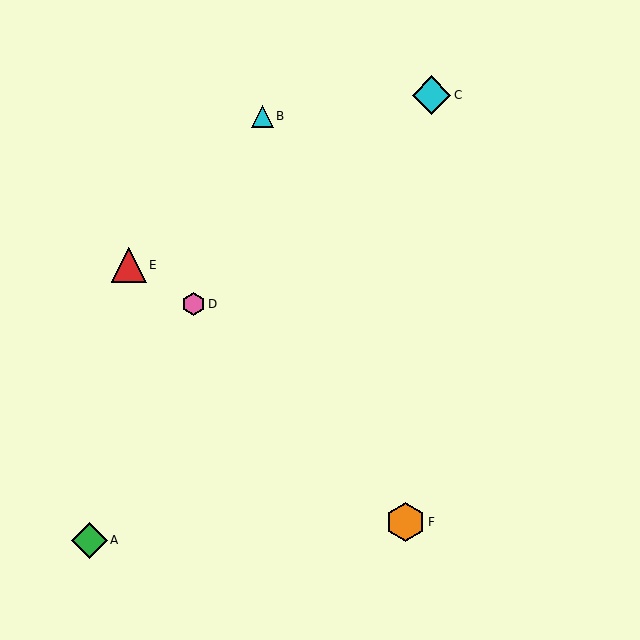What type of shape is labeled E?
Shape E is a red triangle.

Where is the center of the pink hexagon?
The center of the pink hexagon is at (194, 304).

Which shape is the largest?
The orange hexagon (labeled F) is the largest.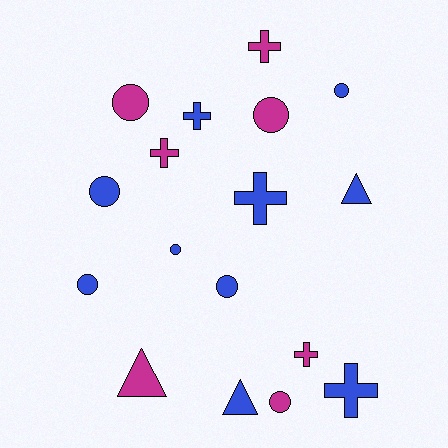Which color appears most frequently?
Blue, with 10 objects.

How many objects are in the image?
There are 17 objects.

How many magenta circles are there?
There are 3 magenta circles.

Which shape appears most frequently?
Circle, with 8 objects.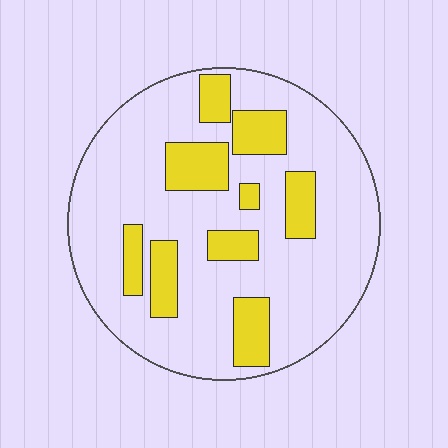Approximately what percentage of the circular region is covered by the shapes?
Approximately 25%.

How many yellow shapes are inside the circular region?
9.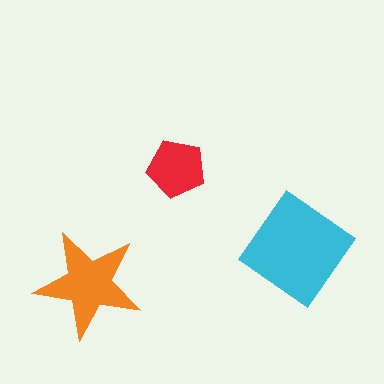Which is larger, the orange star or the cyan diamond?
The cyan diamond.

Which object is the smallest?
The red pentagon.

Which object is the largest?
The cyan diamond.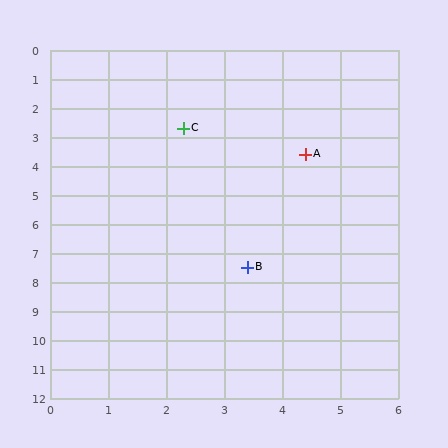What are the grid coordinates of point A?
Point A is at approximately (4.4, 3.6).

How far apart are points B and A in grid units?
Points B and A are about 4.0 grid units apart.